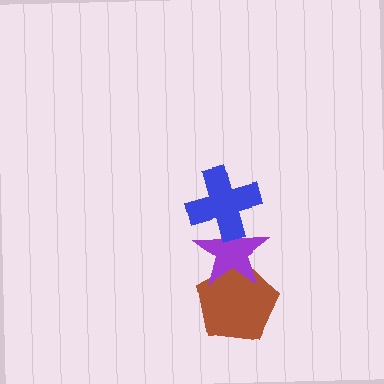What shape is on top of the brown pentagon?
The purple star is on top of the brown pentagon.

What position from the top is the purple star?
The purple star is 2nd from the top.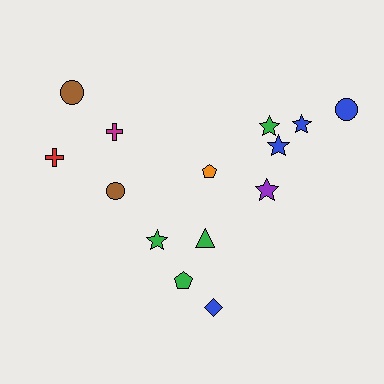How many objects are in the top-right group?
There are 6 objects.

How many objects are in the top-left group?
There are 4 objects.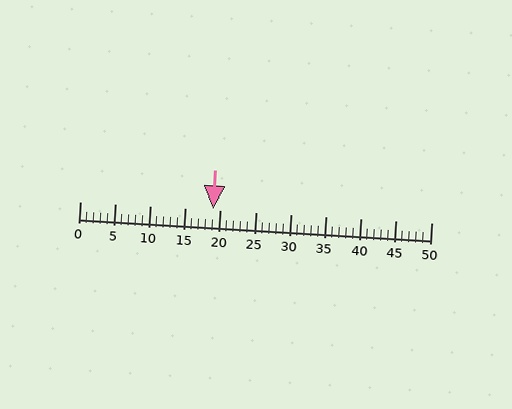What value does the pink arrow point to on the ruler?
The pink arrow points to approximately 19.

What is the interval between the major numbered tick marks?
The major tick marks are spaced 5 units apart.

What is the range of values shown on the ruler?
The ruler shows values from 0 to 50.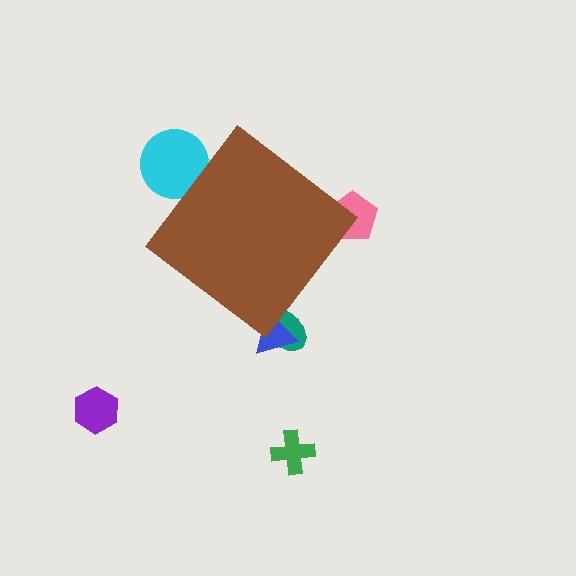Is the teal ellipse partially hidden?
Yes, the teal ellipse is partially hidden behind the brown diamond.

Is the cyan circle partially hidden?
Yes, the cyan circle is partially hidden behind the brown diamond.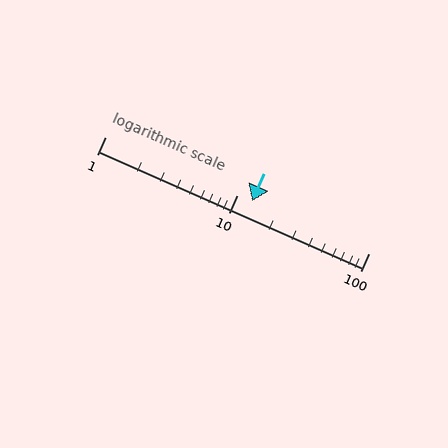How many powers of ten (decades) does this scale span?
The scale spans 2 decades, from 1 to 100.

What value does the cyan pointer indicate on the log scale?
The pointer indicates approximately 13.